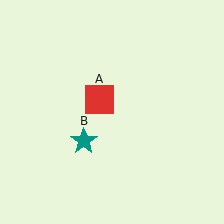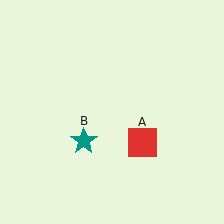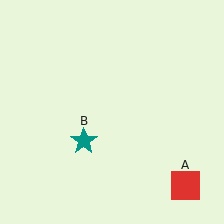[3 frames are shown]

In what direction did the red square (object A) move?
The red square (object A) moved down and to the right.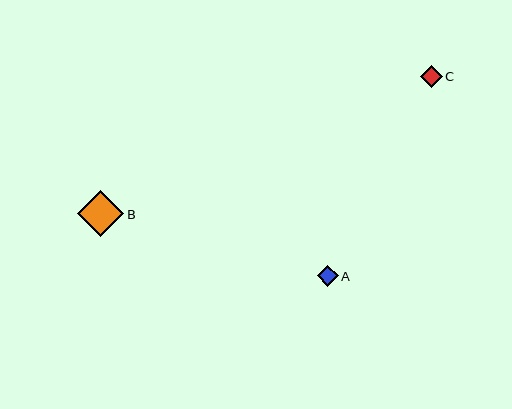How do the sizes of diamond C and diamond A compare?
Diamond C and diamond A are approximately the same size.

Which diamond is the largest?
Diamond B is the largest with a size of approximately 46 pixels.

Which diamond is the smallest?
Diamond A is the smallest with a size of approximately 21 pixels.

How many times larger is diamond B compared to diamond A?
Diamond B is approximately 2.2 times the size of diamond A.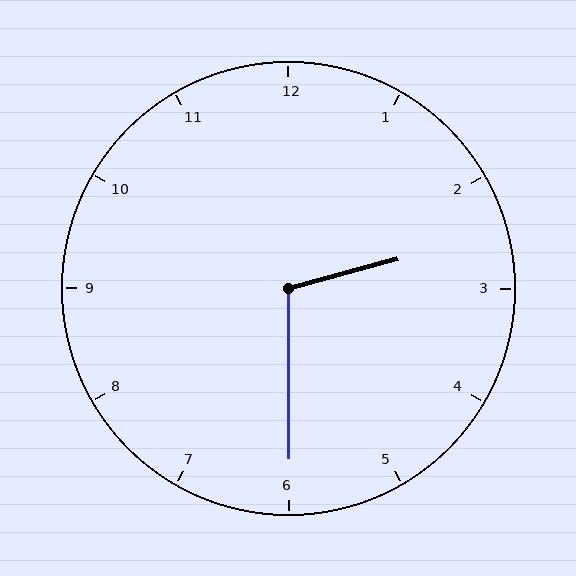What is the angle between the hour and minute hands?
Approximately 105 degrees.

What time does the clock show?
2:30.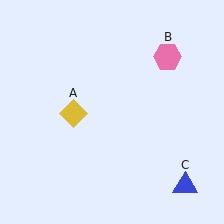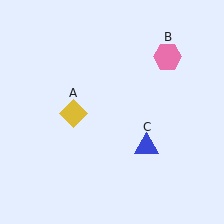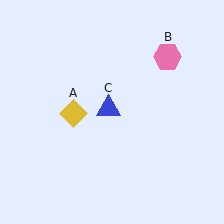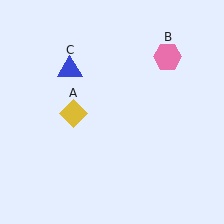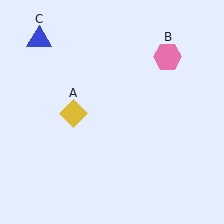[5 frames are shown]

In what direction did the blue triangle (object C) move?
The blue triangle (object C) moved up and to the left.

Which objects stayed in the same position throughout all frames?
Yellow diamond (object A) and pink hexagon (object B) remained stationary.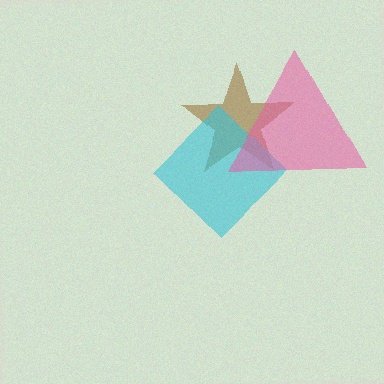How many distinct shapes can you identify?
There are 3 distinct shapes: a brown star, a cyan diamond, a pink triangle.